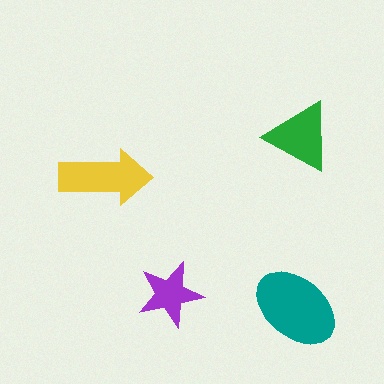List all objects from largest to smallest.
The teal ellipse, the yellow arrow, the green triangle, the purple star.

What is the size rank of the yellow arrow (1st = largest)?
2nd.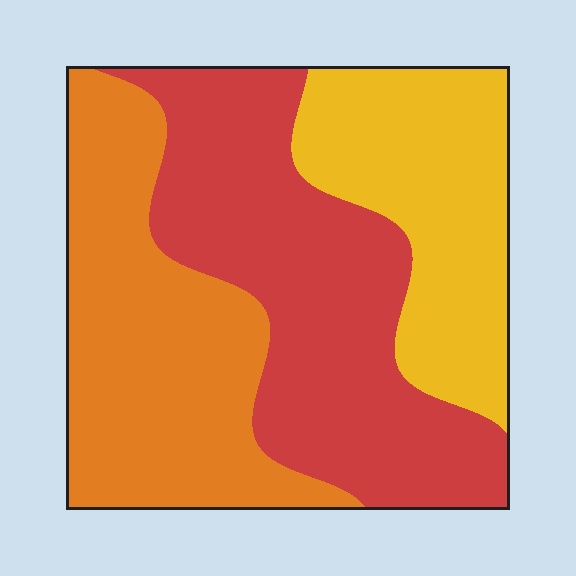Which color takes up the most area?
Red, at roughly 40%.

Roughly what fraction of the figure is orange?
Orange covers roughly 35% of the figure.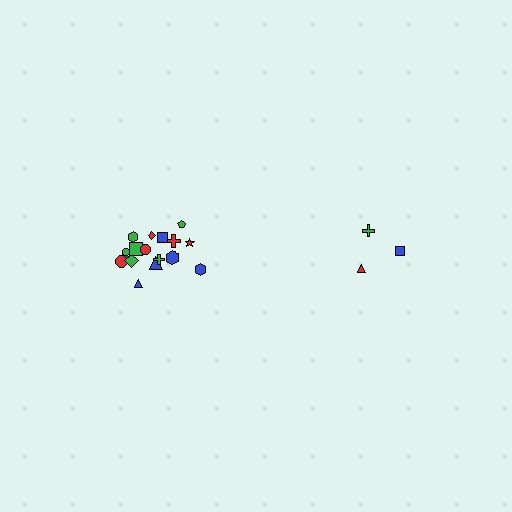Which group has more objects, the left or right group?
The left group.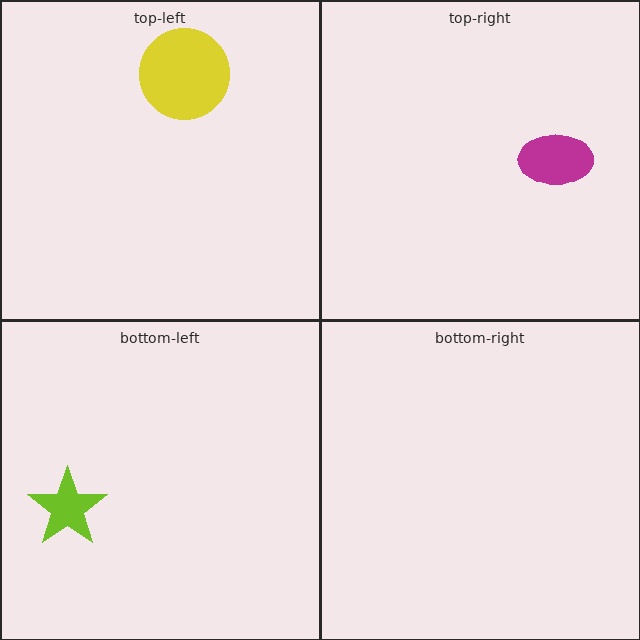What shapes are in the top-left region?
The yellow circle.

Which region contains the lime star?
The bottom-left region.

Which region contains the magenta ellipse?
The top-right region.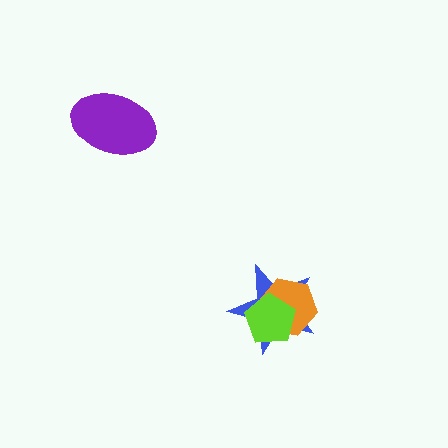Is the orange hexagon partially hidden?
Yes, it is partially covered by another shape.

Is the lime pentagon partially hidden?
No, no other shape covers it.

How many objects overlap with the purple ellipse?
0 objects overlap with the purple ellipse.